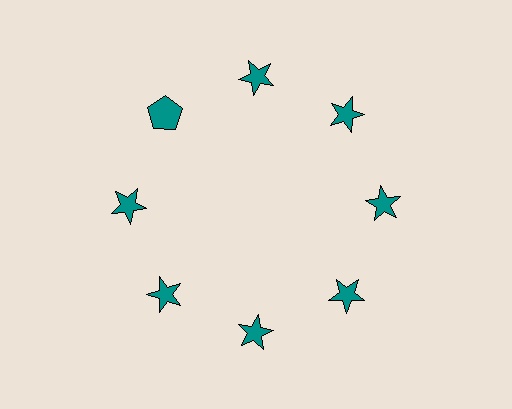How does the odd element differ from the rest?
It has a different shape: pentagon instead of star.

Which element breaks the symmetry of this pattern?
The teal pentagon at roughly the 10 o'clock position breaks the symmetry. All other shapes are teal stars.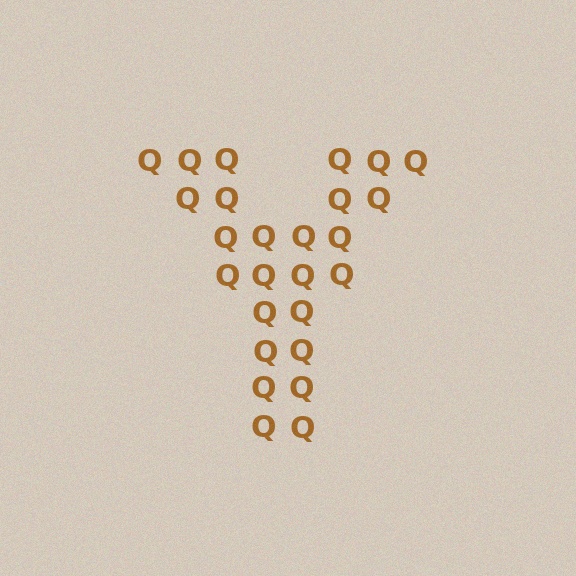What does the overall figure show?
The overall figure shows the letter Y.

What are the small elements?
The small elements are letter Q's.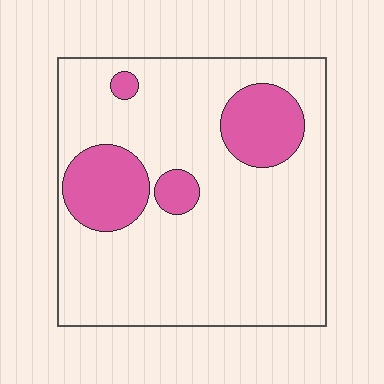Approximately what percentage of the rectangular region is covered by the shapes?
Approximately 20%.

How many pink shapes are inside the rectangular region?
4.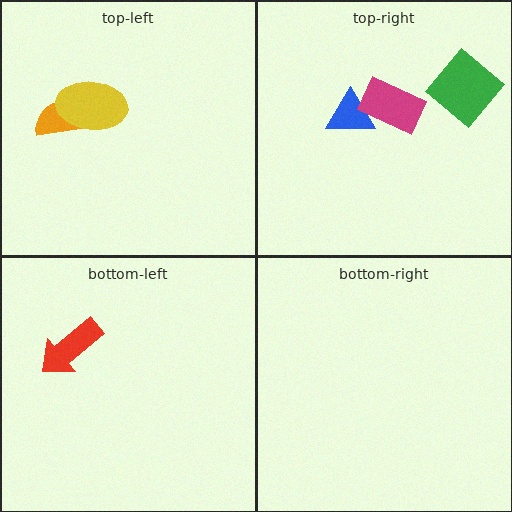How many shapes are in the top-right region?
3.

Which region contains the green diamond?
The top-right region.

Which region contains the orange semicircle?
The top-left region.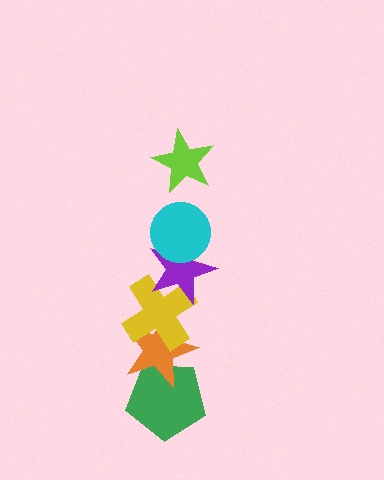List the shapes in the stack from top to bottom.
From top to bottom: the lime star, the cyan circle, the purple star, the yellow cross, the orange star, the green pentagon.